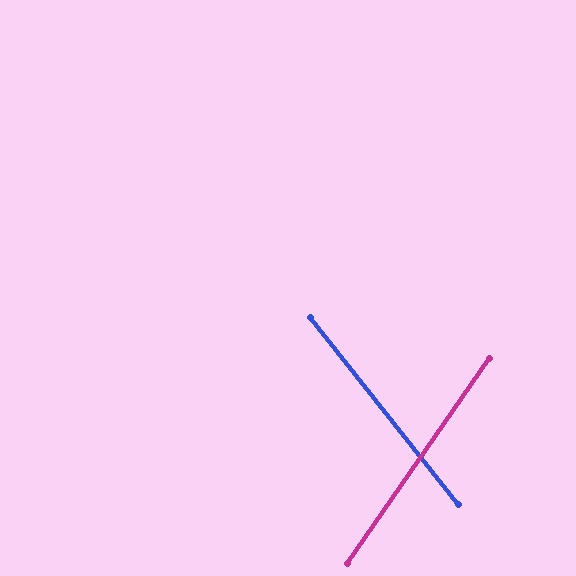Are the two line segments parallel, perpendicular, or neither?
Neither parallel nor perpendicular — they differ by about 73°.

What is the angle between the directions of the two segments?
Approximately 73 degrees.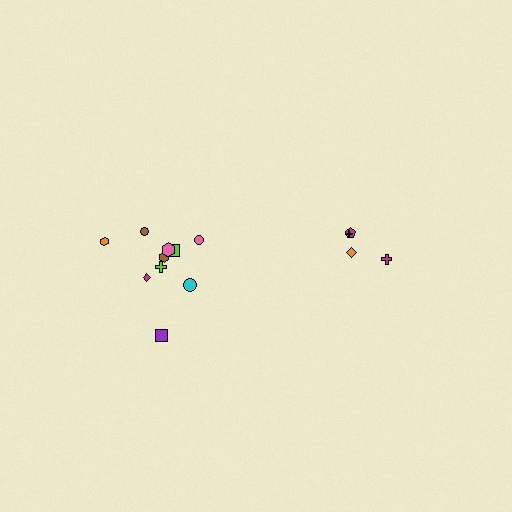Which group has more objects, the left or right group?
The left group.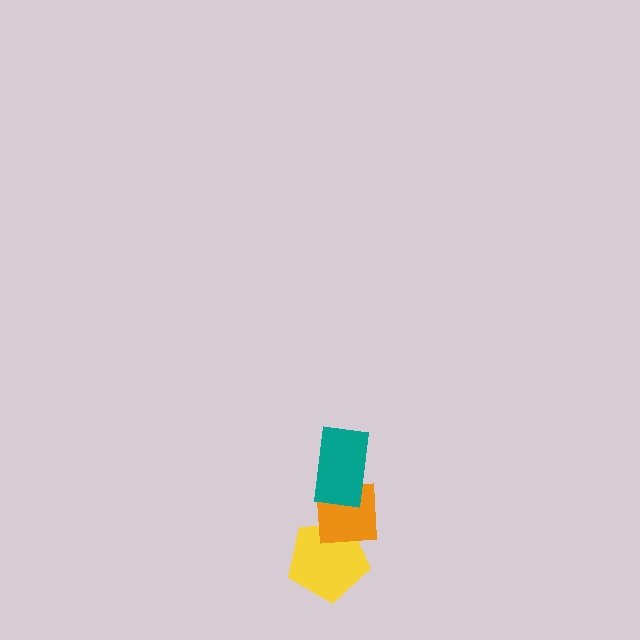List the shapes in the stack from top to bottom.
From top to bottom: the teal rectangle, the orange square, the yellow pentagon.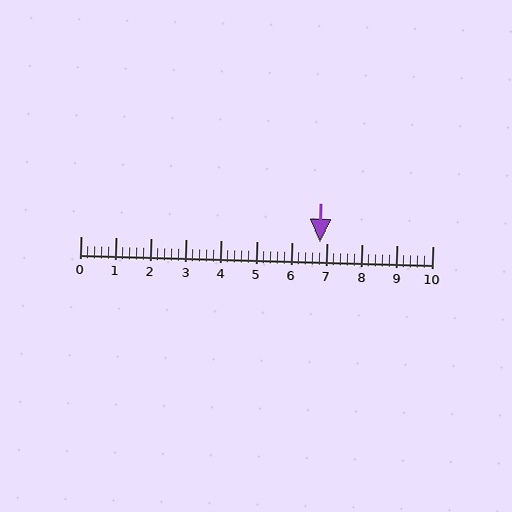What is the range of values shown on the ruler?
The ruler shows values from 0 to 10.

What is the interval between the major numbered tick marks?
The major tick marks are spaced 1 units apart.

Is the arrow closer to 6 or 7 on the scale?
The arrow is closer to 7.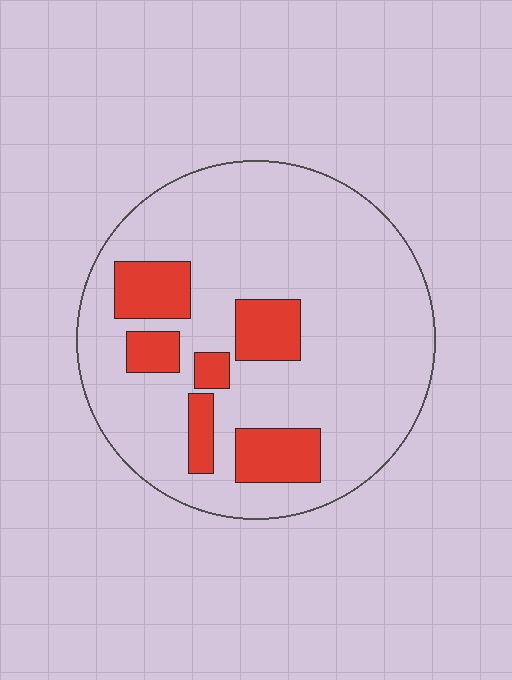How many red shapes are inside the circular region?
6.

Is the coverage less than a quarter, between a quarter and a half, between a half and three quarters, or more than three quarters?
Less than a quarter.